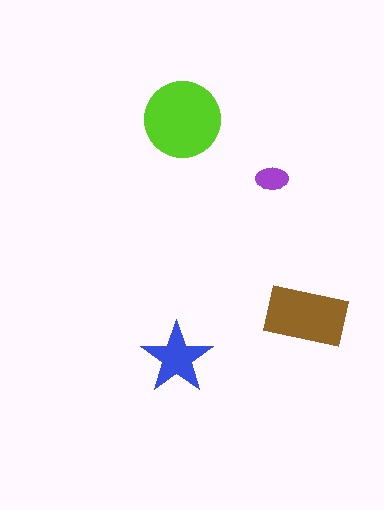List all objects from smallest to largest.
The purple ellipse, the blue star, the brown rectangle, the lime circle.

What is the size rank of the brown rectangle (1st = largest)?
2nd.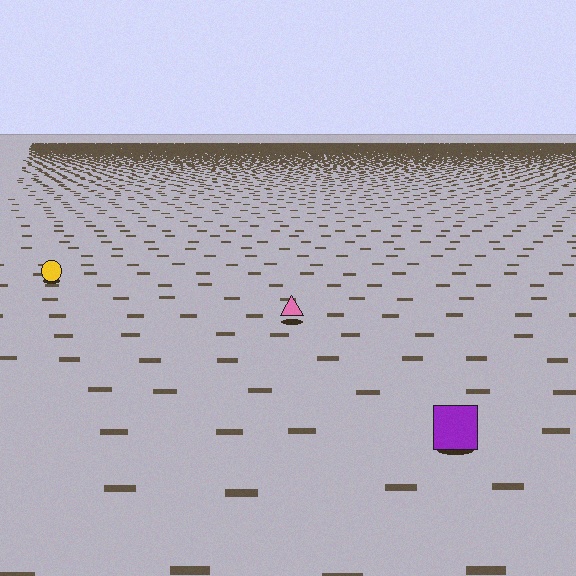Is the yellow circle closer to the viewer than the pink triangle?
No. The pink triangle is closer — you can tell from the texture gradient: the ground texture is coarser near it.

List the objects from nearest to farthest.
From nearest to farthest: the purple square, the pink triangle, the yellow circle.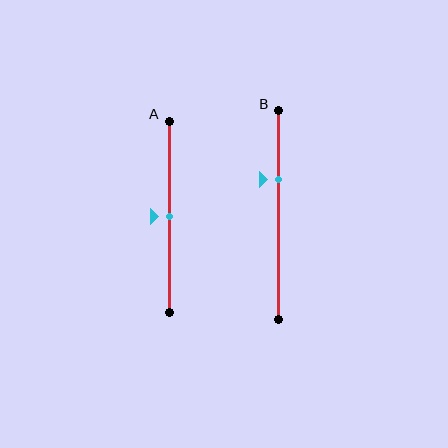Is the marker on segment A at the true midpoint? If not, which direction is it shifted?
Yes, the marker on segment A is at the true midpoint.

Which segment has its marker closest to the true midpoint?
Segment A has its marker closest to the true midpoint.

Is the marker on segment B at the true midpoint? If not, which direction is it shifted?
No, the marker on segment B is shifted upward by about 17% of the segment length.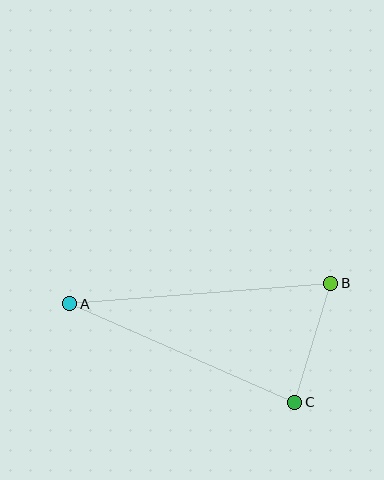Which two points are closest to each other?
Points B and C are closest to each other.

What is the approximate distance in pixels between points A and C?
The distance between A and C is approximately 245 pixels.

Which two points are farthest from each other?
Points A and B are farthest from each other.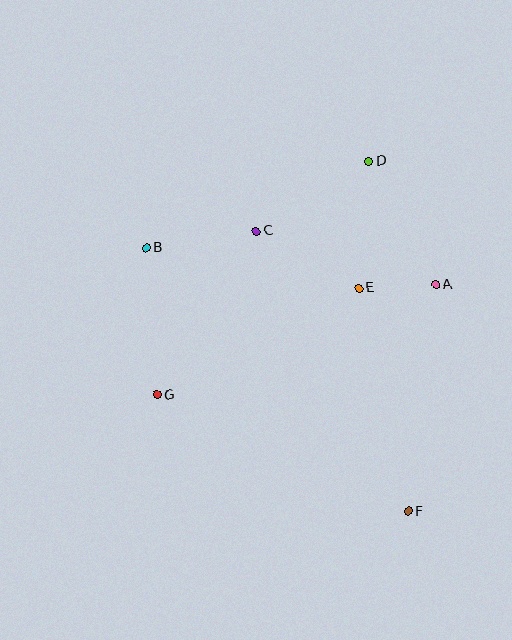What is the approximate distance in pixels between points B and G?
The distance between B and G is approximately 147 pixels.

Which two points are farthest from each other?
Points B and F are farthest from each other.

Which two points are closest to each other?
Points A and E are closest to each other.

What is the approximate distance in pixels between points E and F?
The distance between E and F is approximately 229 pixels.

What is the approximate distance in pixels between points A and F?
The distance between A and F is approximately 228 pixels.